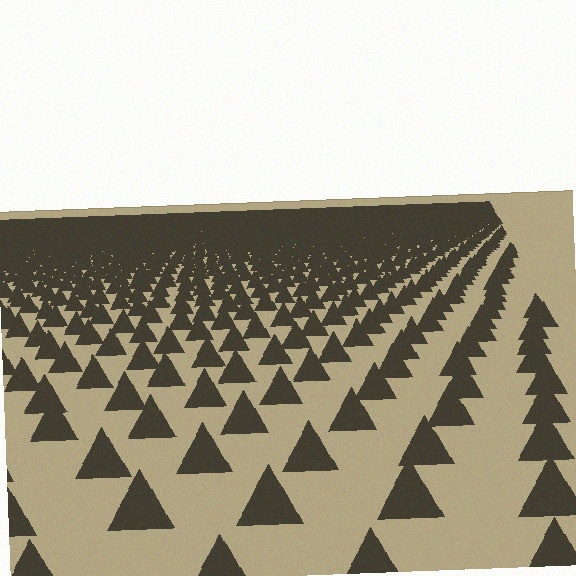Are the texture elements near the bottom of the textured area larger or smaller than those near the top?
Larger. Near the bottom, elements are closer to the viewer and appear at a bigger on-screen size.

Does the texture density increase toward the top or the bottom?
Density increases toward the top.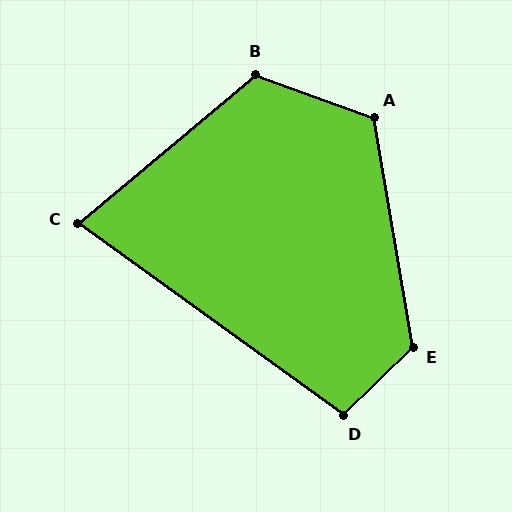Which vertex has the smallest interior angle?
C, at approximately 76 degrees.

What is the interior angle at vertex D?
Approximately 100 degrees (obtuse).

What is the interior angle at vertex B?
Approximately 120 degrees (obtuse).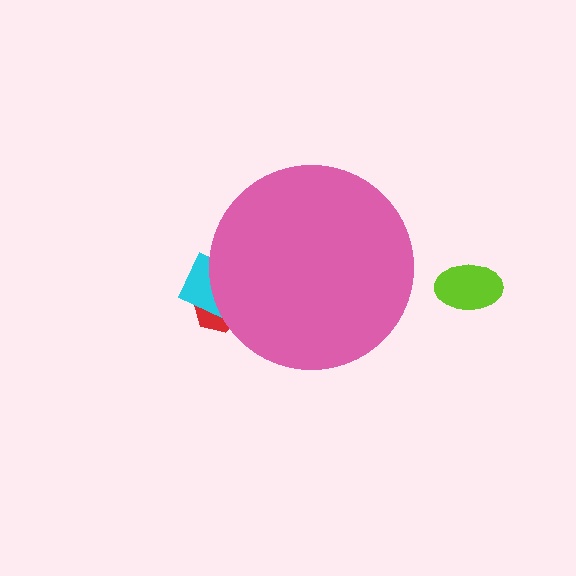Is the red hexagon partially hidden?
Yes, the red hexagon is partially hidden behind the pink circle.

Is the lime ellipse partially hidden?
No, the lime ellipse is fully visible.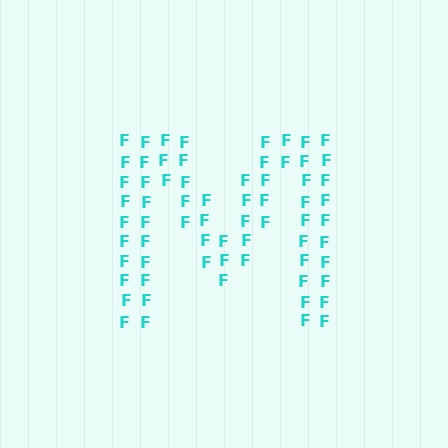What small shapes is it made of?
It is made of small letter F's.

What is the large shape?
The large shape is the letter M.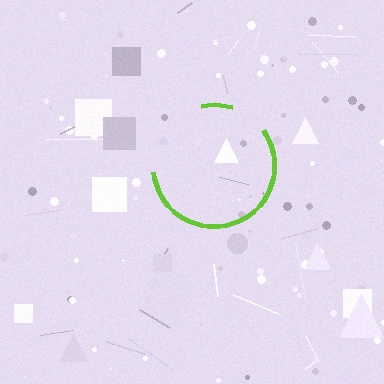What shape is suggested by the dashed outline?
The dashed outline suggests a circle.